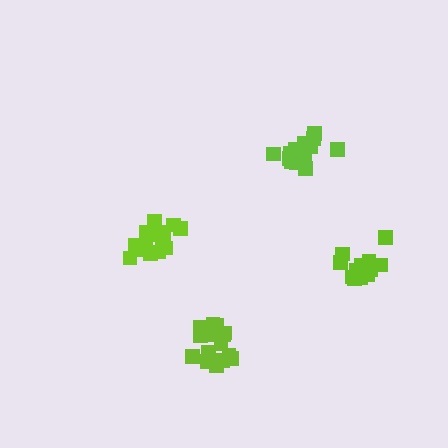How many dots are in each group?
Group 1: 13 dots, Group 2: 15 dots, Group 3: 15 dots, Group 4: 15 dots (58 total).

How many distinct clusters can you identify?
There are 4 distinct clusters.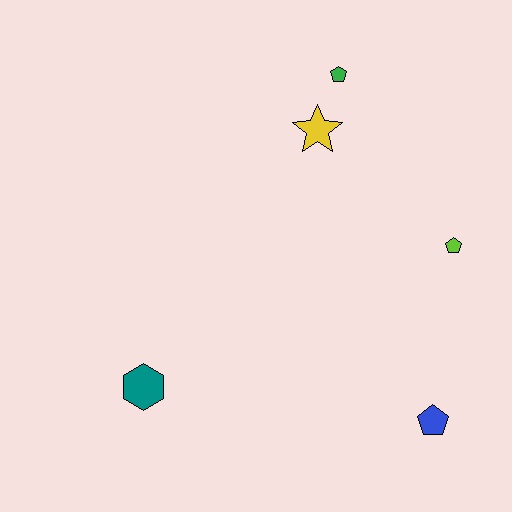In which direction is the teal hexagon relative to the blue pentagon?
The teal hexagon is to the left of the blue pentagon.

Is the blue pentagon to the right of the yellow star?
Yes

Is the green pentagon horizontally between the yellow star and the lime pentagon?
Yes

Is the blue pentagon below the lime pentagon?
Yes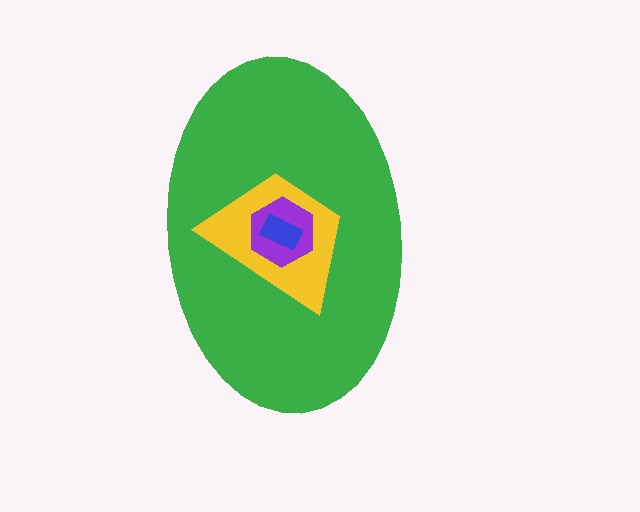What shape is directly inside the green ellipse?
The yellow trapezoid.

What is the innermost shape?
The blue rectangle.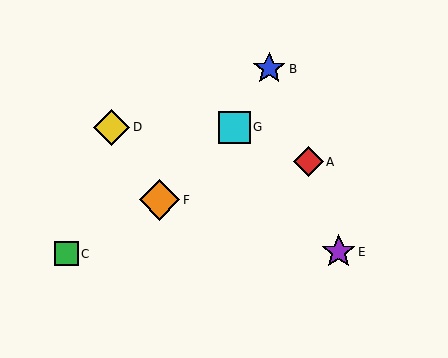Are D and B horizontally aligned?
No, D is at y≈127 and B is at y≈69.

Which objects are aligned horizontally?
Objects D, G are aligned horizontally.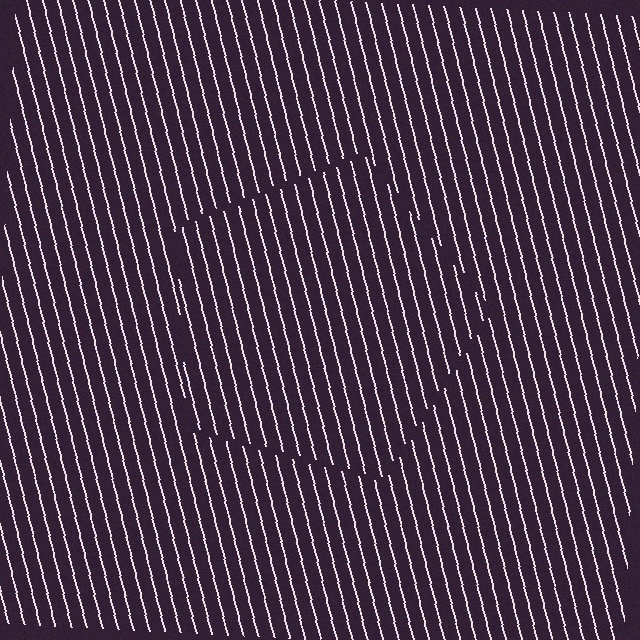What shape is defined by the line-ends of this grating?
An illusory pentagon. The interior of the shape contains the same grating, shifted by half a period — the contour is defined by the phase discontinuity where line-ends from the inner and outer gratings abut.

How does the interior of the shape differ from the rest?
The interior of the shape contains the same grating, shifted by half a period — the contour is defined by the phase discontinuity where line-ends from the inner and outer gratings abut.